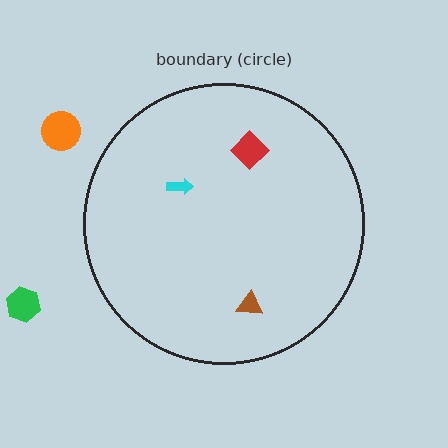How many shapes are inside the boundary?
3 inside, 2 outside.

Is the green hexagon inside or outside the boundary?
Outside.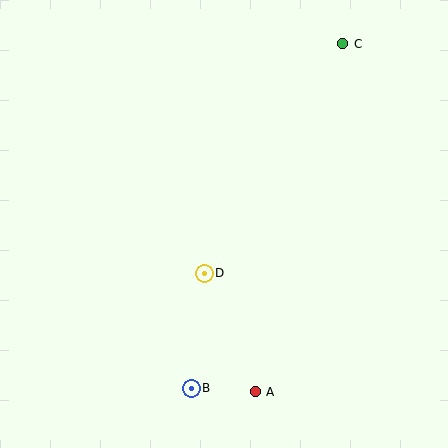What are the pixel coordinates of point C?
Point C is at (343, 44).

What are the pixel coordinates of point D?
Point D is at (204, 273).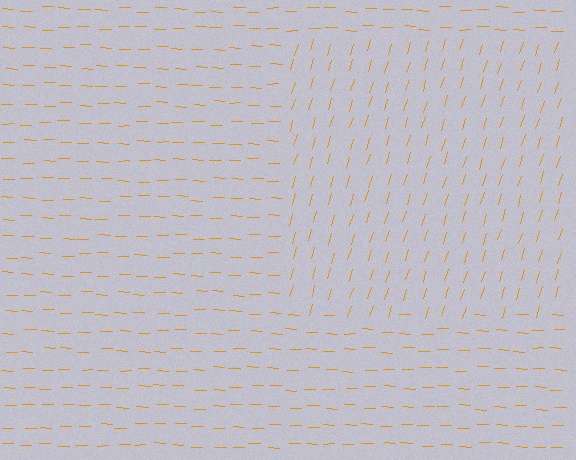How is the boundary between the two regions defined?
The boundary is defined purely by a change in line orientation (approximately 74 degrees difference). All lines are the same color and thickness.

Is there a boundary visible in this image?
Yes, there is a texture boundary formed by a change in line orientation.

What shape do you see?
I see a rectangle.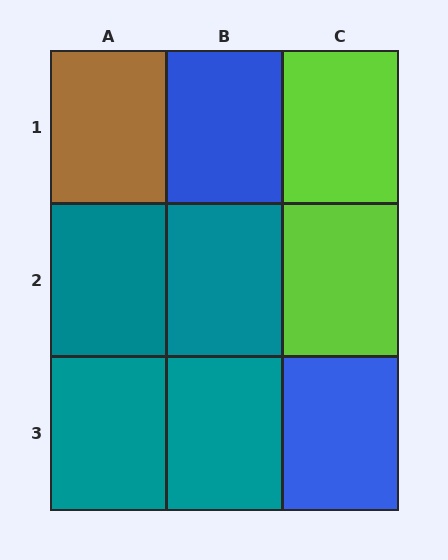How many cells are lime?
2 cells are lime.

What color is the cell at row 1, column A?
Brown.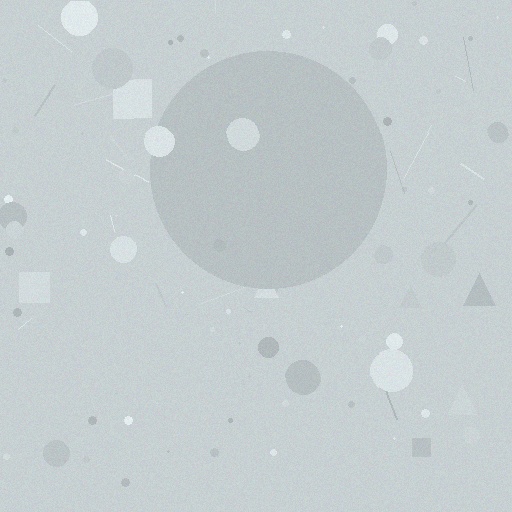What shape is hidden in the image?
A circle is hidden in the image.